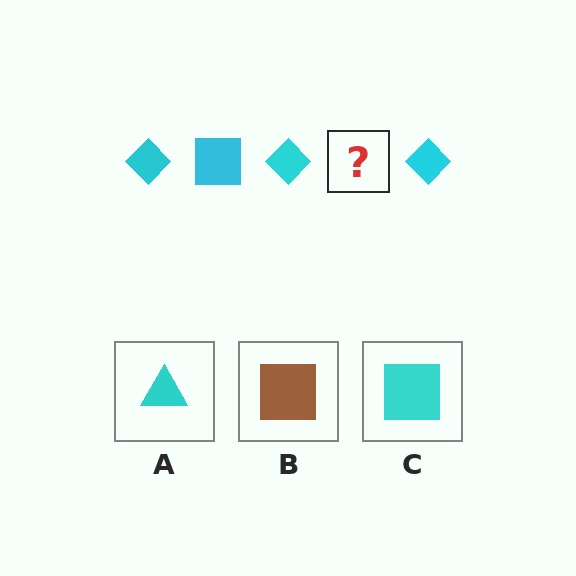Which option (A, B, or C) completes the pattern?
C.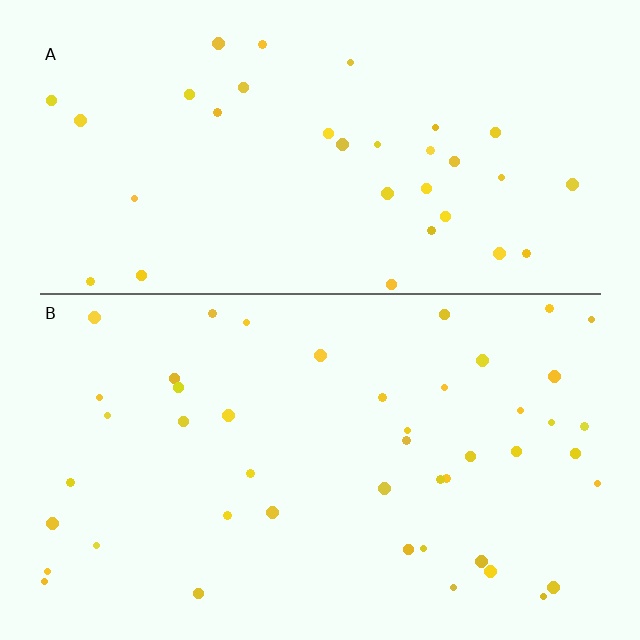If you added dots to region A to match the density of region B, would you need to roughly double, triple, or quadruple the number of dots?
Approximately double.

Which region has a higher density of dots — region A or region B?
B (the bottom).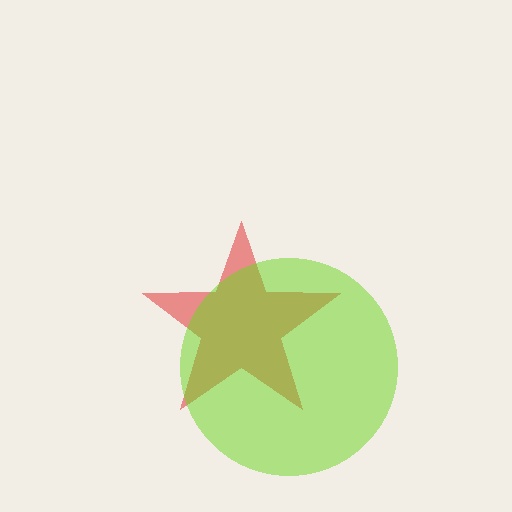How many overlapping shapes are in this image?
There are 2 overlapping shapes in the image.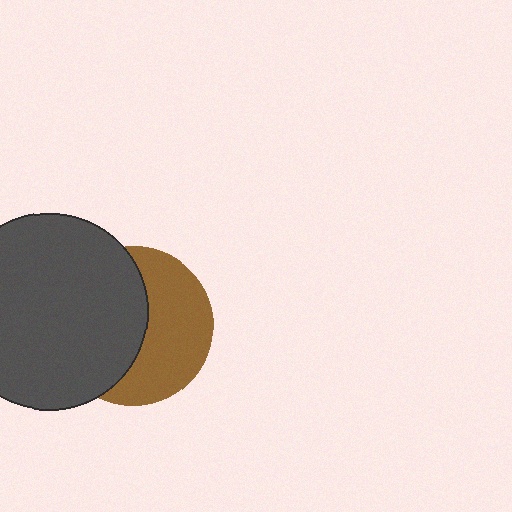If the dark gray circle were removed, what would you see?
You would see the complete brown circle.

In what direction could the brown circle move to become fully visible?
The brown circle could move right. That would shift it out from behind the dark gray circle entirely.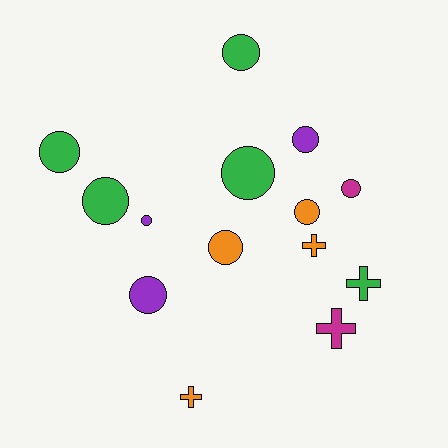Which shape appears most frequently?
Circle, with 10 objects.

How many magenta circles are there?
There is 1 magenta circle.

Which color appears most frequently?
Green, with 5 objects.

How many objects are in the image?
There are 14 objects.